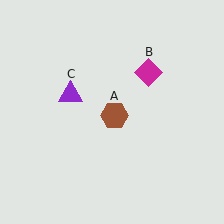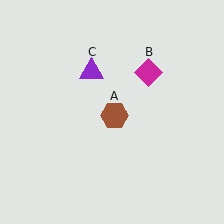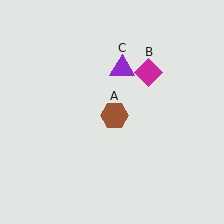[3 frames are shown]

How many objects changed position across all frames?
1 object changed position: purple triangle (object C).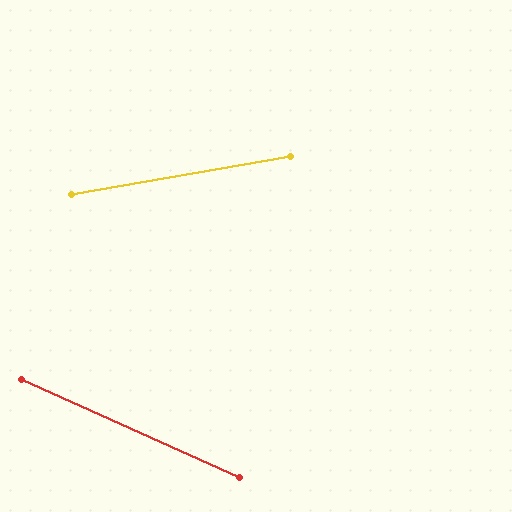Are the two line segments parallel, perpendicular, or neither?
Neither parallel nor perpendicular — they differ by about 34°.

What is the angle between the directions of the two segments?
Approximately 34 degrees.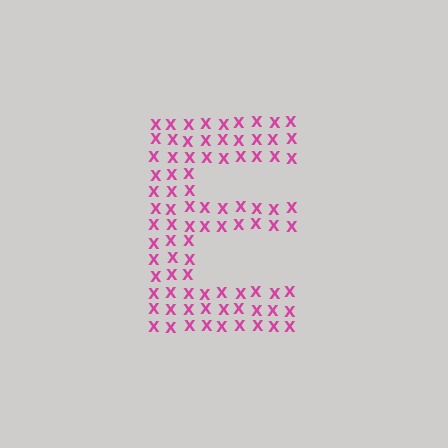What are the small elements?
The small elements are letter X's.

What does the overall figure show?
The overall figure shows the letter E.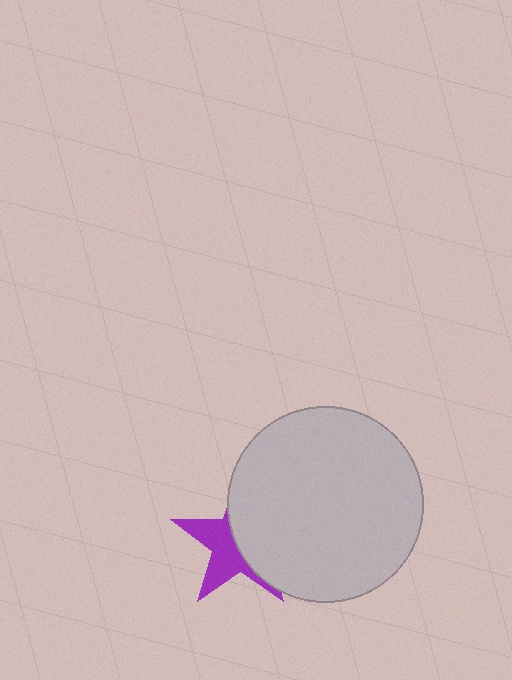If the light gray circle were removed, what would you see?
You would see the complete purple star.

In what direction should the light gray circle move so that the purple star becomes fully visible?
The light gray circle should move right. That is the shortest direction to clear the overlap and leave the purple star fully visible.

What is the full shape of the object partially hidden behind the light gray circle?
The partially hidden object is a purple star.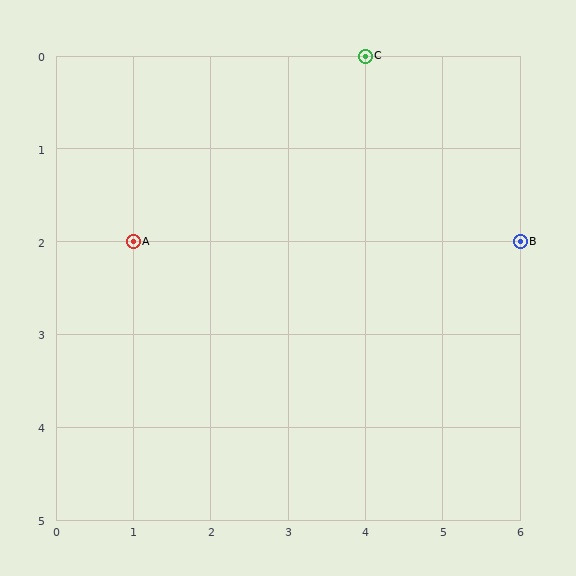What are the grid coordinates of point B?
Point B is at grid coordinates (6, 2).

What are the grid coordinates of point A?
Point A is at grid coordinates (1, 2).